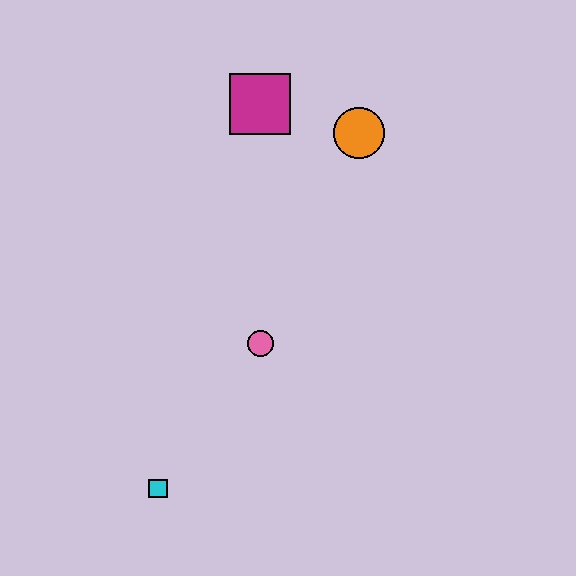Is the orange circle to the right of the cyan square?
Yes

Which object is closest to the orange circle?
The magenta square is closest to the orange circle.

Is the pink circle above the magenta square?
No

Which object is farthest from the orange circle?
The cyan square is farthest from the orange circle.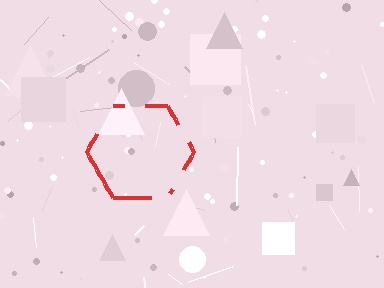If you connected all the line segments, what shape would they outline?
They would outline a hexagon.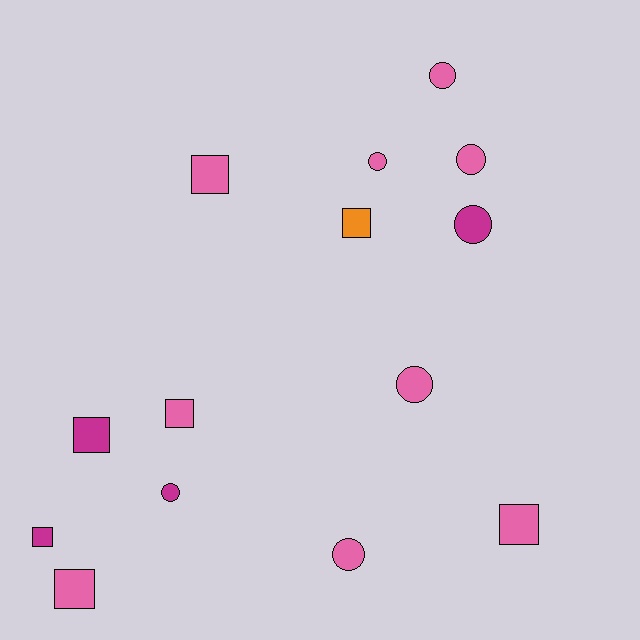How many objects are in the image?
There are 14 objects.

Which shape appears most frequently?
Circle, with 7 objects.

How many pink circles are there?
There are 5 pink circles.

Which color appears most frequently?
Pink, with 9 objects.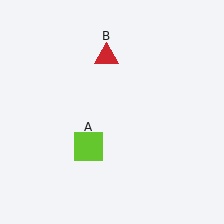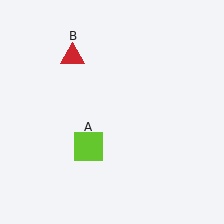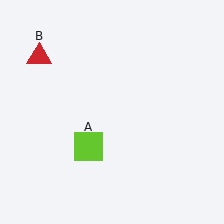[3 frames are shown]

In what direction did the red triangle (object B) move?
The red triangle (object B) moved left.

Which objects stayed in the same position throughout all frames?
Lime square (object A) remained stationary.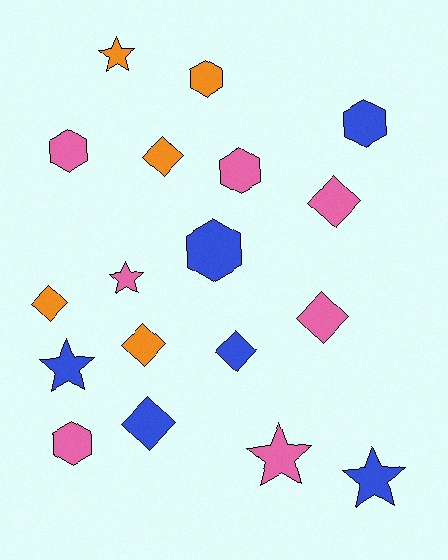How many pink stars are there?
There are 2 pink stars.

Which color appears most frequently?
Pink, with 7 objects.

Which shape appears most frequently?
Diamond, with 7 objects.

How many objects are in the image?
There are 18 objects.